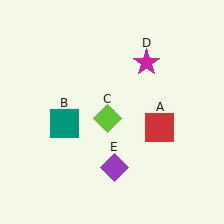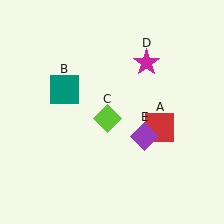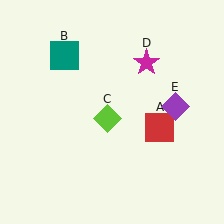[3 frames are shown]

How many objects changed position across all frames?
2 objects changed position: teal square (object B), purple diamond (object E).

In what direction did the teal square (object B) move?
The teal square (object B) moved up.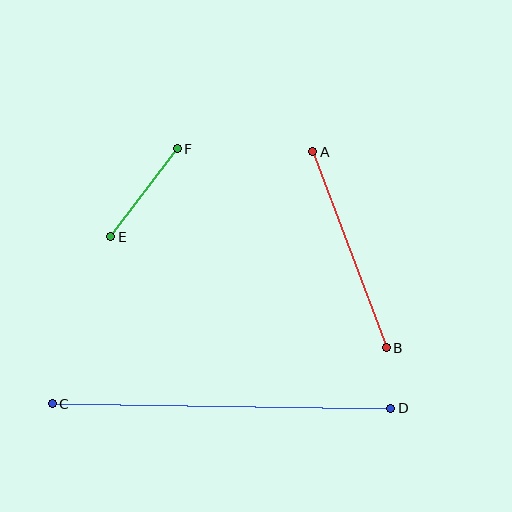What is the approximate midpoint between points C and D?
The midpoint is at approximately (221, 406) pixels.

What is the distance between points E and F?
The distance is approximately 110 pixels.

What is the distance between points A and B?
The distance is approximately 209 pixels.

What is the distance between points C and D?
The distance is approximately 338 pixels.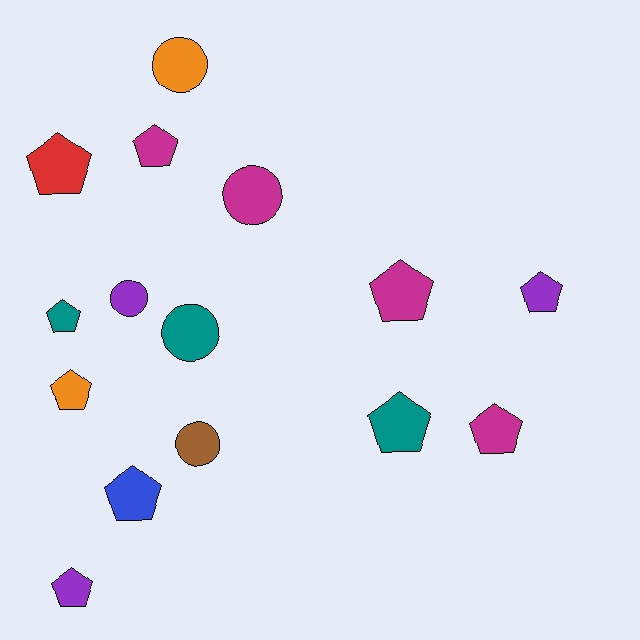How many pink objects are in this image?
There are no pink objects.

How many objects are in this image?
There are 15 objects.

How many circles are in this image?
There are 5 circles.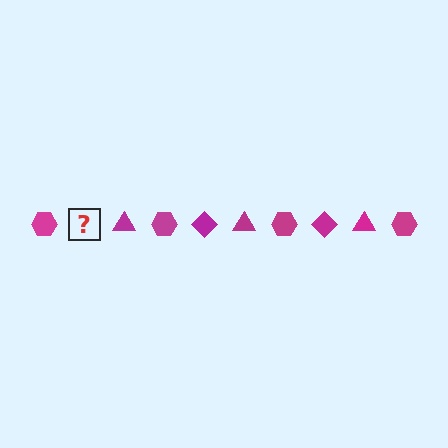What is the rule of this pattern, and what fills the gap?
The rule is that the pattern cycles through hexagon, diamond, triangle shapes in magenta. The gap should be filled with a magenta diamond.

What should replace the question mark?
The question mark should be replaced with a magenta diamond.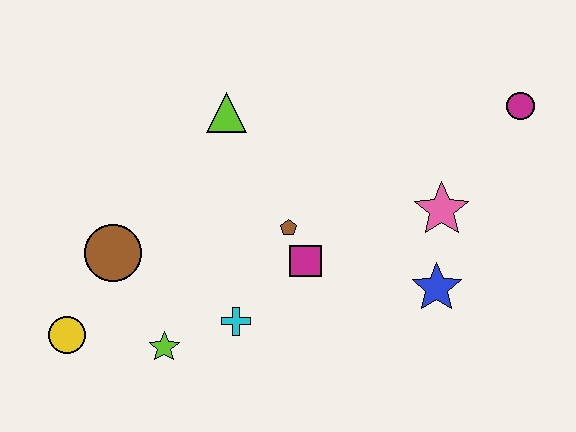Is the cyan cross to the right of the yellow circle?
Yes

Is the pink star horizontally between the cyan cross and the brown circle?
No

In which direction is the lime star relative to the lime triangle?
The lime star is below the lime triangle.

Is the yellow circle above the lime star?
Yes